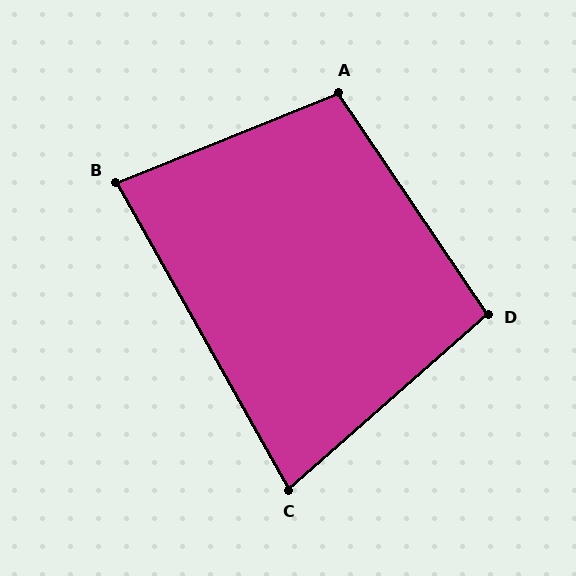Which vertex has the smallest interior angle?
C, at approximately 78 degrees.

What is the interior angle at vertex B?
Approximately 83 degrees (acute).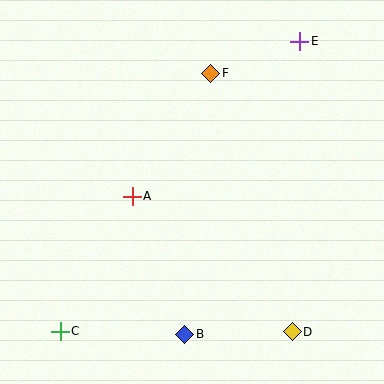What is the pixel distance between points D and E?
The distance between D and E is 291 pixels.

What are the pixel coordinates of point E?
Point E is at (300, 41).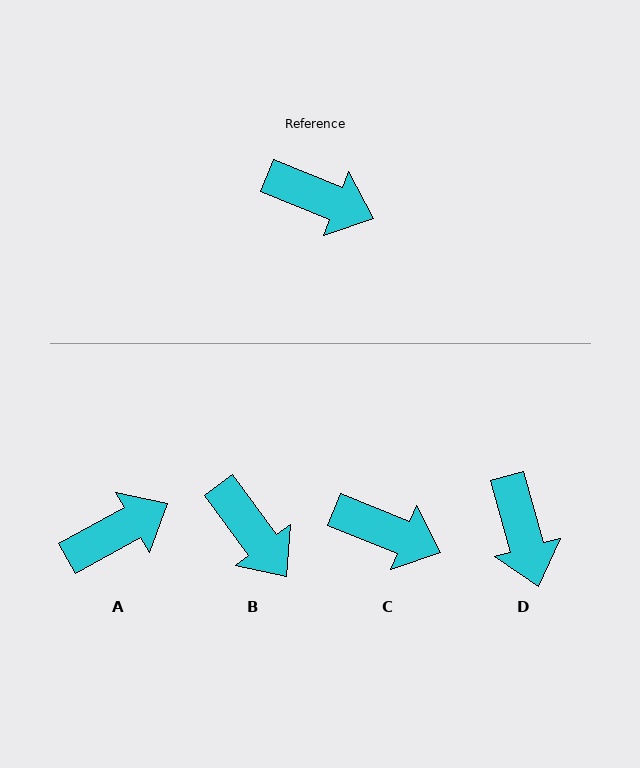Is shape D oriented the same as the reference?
No, it is off by about 53 degrees.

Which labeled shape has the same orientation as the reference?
C.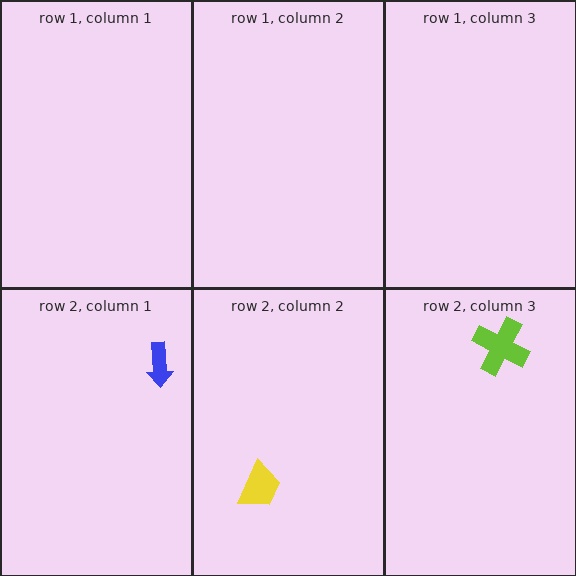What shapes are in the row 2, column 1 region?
The blue arrow.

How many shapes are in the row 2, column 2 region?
1.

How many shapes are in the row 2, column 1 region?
1.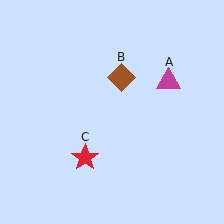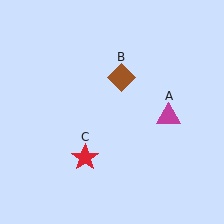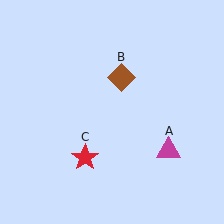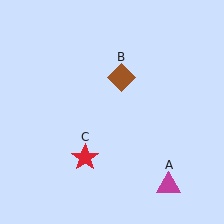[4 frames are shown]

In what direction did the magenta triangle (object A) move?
The magenta triangle (object A) moved down.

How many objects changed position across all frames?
1 object changed position: magenta triangle (object A).